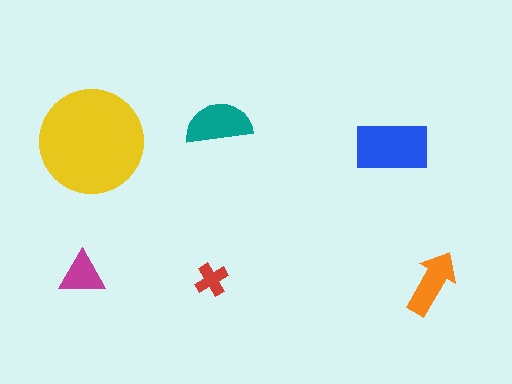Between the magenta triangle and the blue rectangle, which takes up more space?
The blue rectangle.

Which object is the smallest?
The red cross.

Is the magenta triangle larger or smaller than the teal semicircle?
Smaller.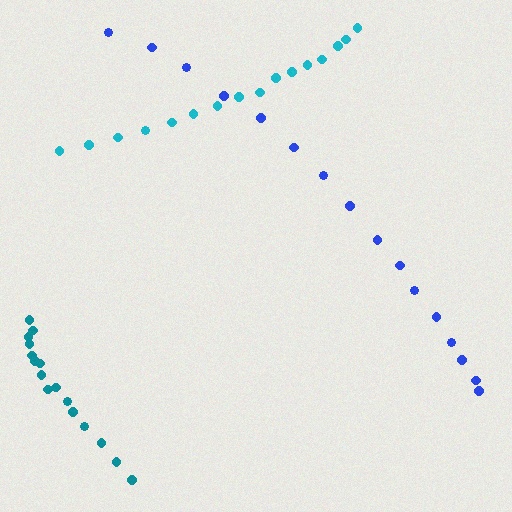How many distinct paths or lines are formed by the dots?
There are 3 distinct paths.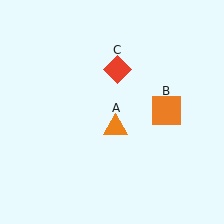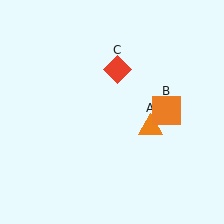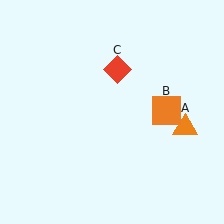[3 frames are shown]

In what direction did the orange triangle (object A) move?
The orange triangle (object A) moved right.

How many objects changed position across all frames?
1 object changed position: orange triangle (object A).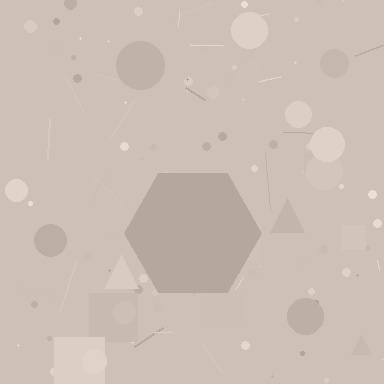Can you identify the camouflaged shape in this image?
The camouflaged shape is a hexagon.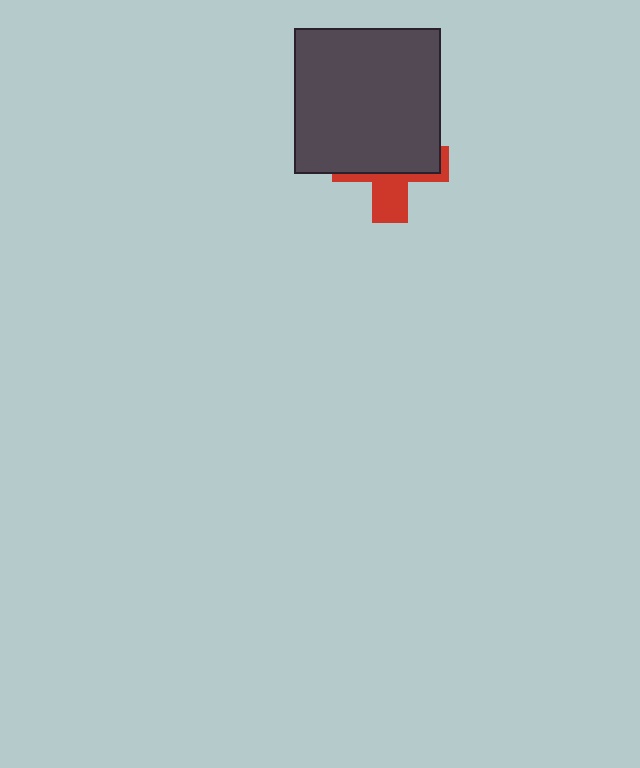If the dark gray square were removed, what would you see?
You would see the complete red cross.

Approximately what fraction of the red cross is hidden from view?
Roughly 63% of the red cross is hidden behind the dark gray square.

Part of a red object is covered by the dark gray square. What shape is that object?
It is a cross.